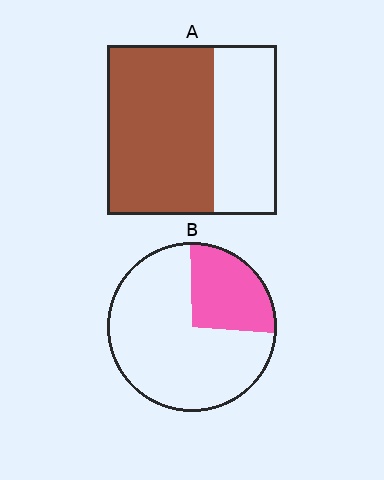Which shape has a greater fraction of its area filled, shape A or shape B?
Shape A.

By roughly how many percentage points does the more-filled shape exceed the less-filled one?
By roughly 35 percentage points (A over B).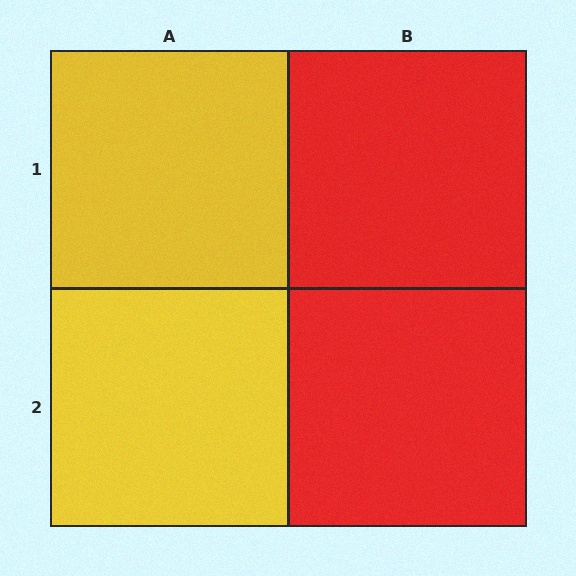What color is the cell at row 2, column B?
Red.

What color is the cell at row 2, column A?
Yellow.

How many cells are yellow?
2 cells are yellow.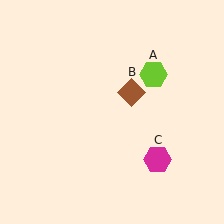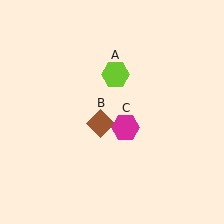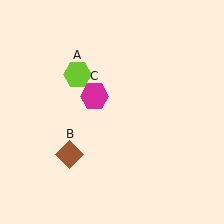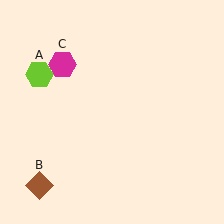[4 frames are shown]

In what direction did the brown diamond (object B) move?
The brown diamond (object B) moved down and to the left.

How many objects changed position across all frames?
3 objects changed position: lime hexagon (object A), brown diamond (object B), magenta hexagon (object C).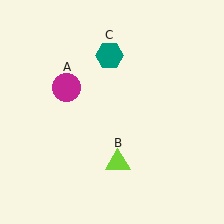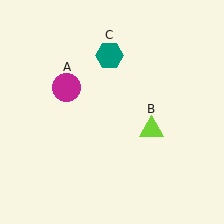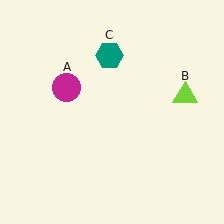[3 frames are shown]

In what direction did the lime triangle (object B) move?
The lime triangle (object B) moved up and to the right.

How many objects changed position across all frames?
1 object changed position: lime triangle (object B).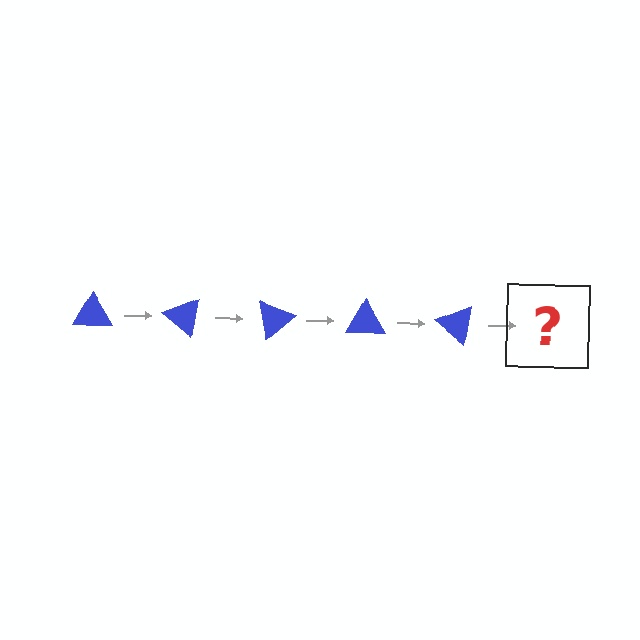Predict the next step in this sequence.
The next step is a blue triangle rotated 200 degrees.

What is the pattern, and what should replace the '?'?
The pattern is that the triangle rotates 40 degrees each step. The '?' should be a blue triangle rotated 200 degrees.